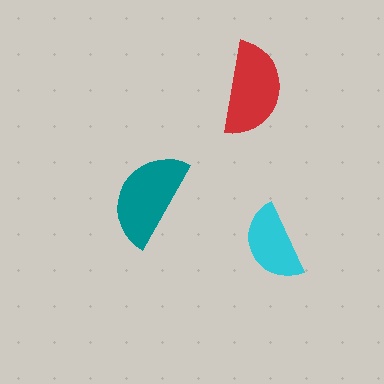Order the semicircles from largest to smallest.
the teal one, the red one, the cyan one.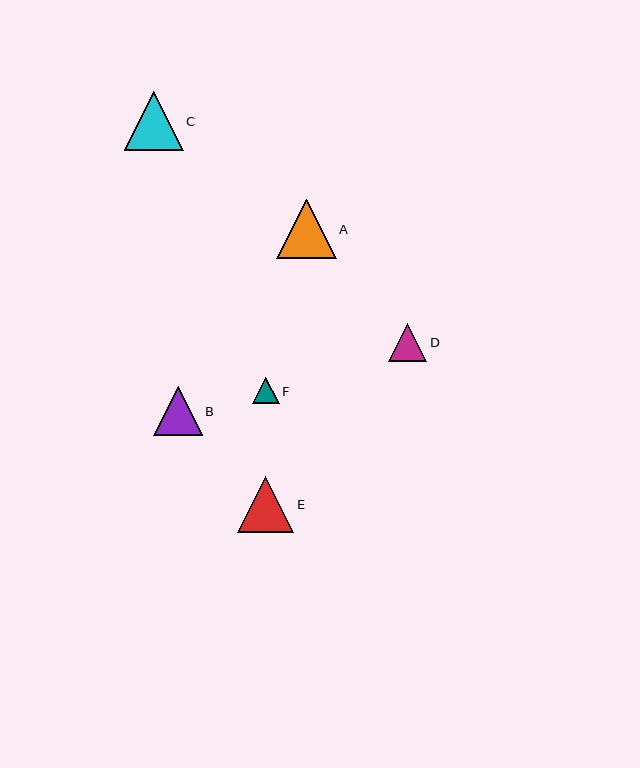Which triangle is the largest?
Triangle A is the largest with a size of approximately 60 pixels.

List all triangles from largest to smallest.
From largest to smallest: A, C, E, B, D, F.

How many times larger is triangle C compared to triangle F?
Triangle C is approximately 2.2 times the size of triangle F.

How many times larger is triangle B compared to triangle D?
Triangle B is approximately 1.3 times the size of triangle D.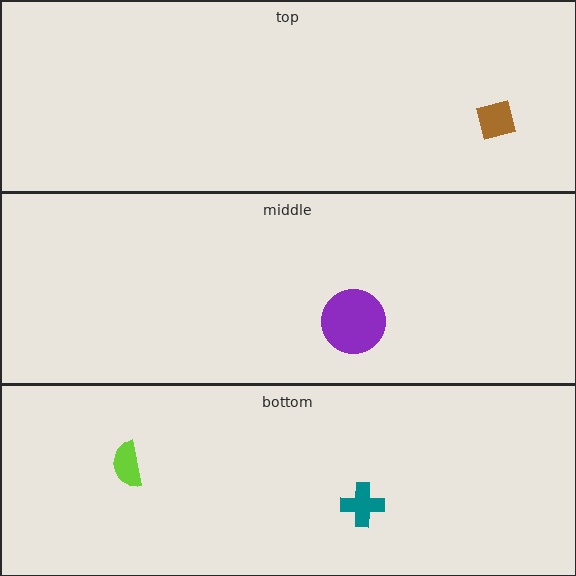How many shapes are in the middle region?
1.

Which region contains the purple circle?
The middle region.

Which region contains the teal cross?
The bottom region.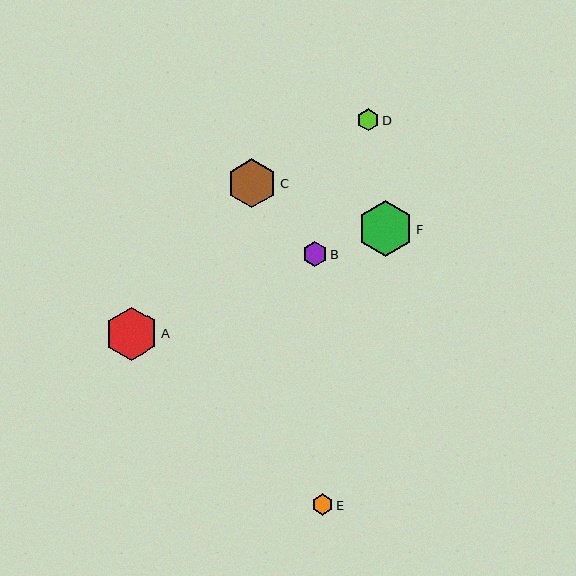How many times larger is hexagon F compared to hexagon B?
Hexagon F is approximately 2.3 times the size of hexagon B.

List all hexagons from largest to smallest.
From largest to smallest: F, A, C, B, D, E.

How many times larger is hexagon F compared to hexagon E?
Hexagon F is approximately 2.6 times the size of hexagon E.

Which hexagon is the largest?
Hexagon F is the largest with a size of approximately 56 pixels.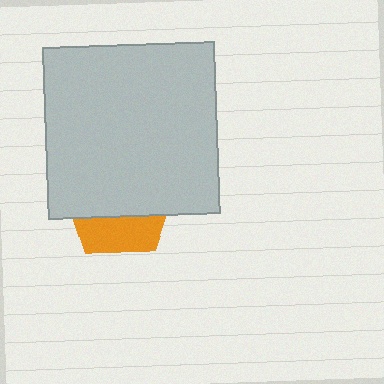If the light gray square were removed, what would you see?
You would see the complete orange pentagon.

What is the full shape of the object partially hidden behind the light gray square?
The partially hidden object is an orange pentagon.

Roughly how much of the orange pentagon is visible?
A small part of it is visible (roughly 32%).